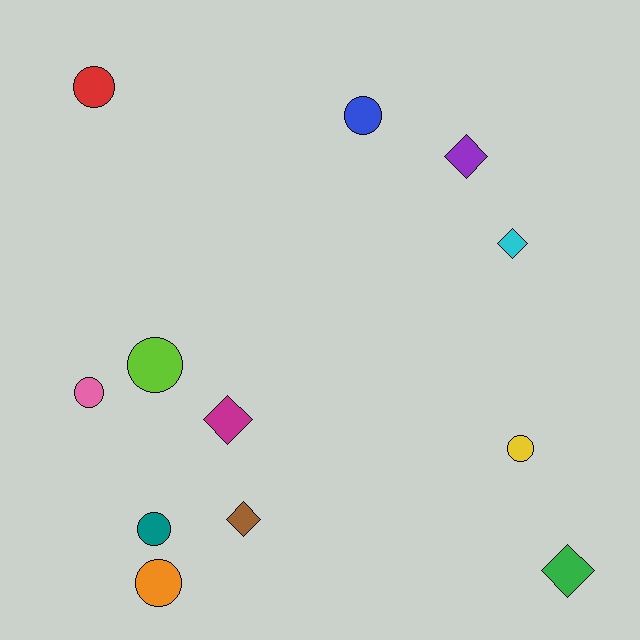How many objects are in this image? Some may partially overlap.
There are 12 objects.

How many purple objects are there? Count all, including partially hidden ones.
There is 1 purple object.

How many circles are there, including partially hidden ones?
There are 7 circles.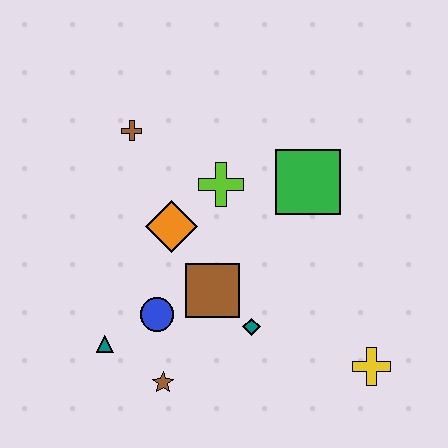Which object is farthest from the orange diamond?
The yellow cross is farthest from the orange diamond.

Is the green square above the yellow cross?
Yes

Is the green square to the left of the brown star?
No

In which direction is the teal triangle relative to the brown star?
The teal triangle is to the left of the brown star.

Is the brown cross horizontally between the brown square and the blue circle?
No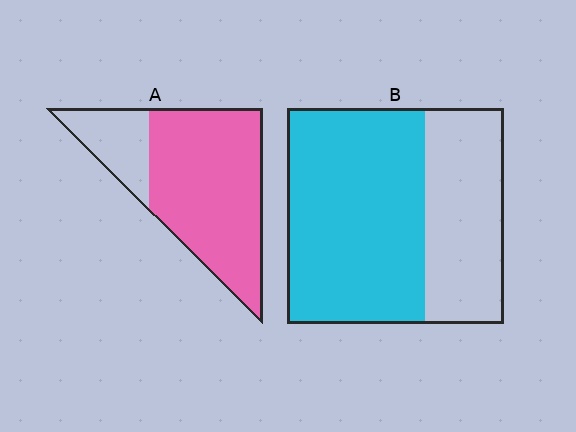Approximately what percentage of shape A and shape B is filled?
A is approximately 75% and B is approximately 65%.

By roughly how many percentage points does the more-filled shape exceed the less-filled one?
By roughly 15 percentage points (A over B).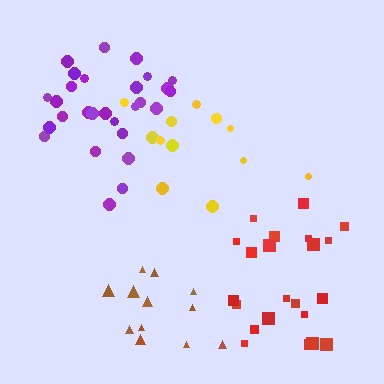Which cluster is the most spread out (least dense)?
Brown.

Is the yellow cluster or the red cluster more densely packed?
Red.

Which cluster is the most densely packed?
Purple.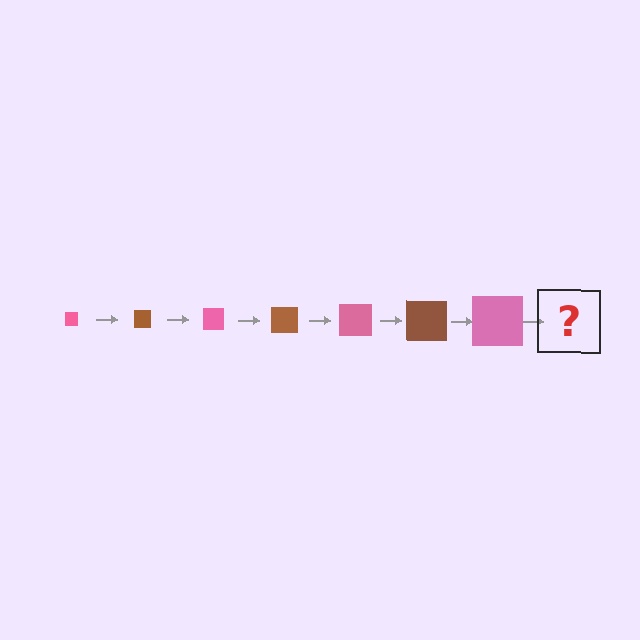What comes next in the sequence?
The next element should be a brown square, larger than the previous one.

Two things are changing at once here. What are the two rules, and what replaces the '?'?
The two rules are that the square grows larger each step and the color cycles through pink and brown. The '?' should be a brown square, larger than the previous one.